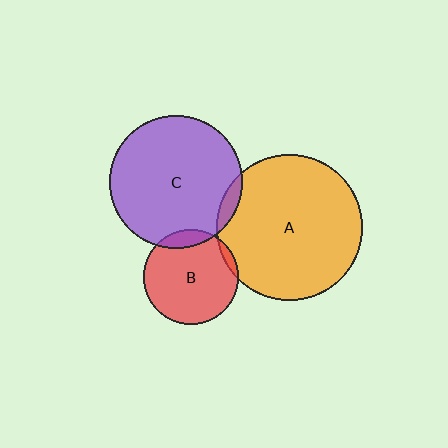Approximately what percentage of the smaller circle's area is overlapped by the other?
Approximately 5%.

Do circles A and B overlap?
Yes.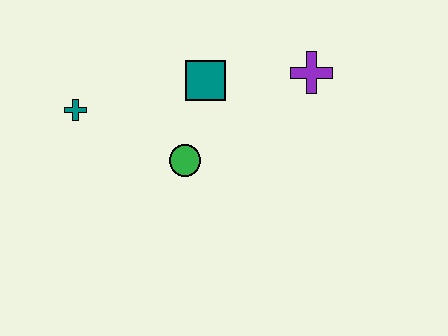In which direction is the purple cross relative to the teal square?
The purple cross is to the right of the teal square.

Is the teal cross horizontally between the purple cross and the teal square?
No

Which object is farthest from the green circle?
The purple cross is farthest from the green circle.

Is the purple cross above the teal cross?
Yes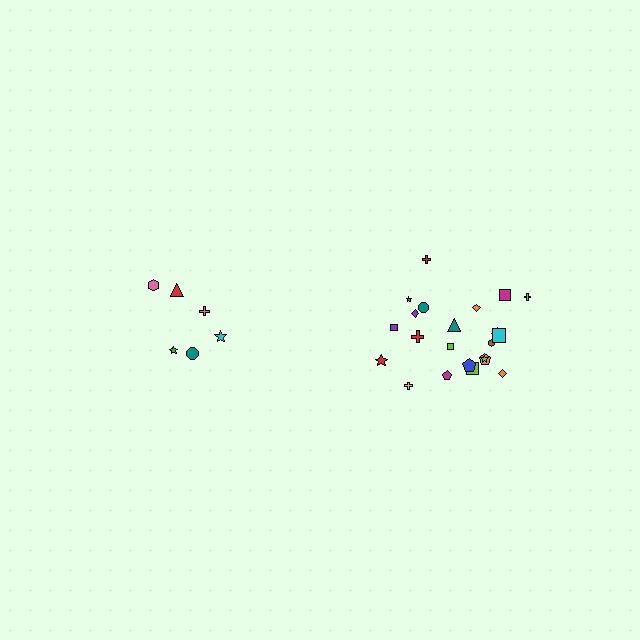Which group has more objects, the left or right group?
The right group.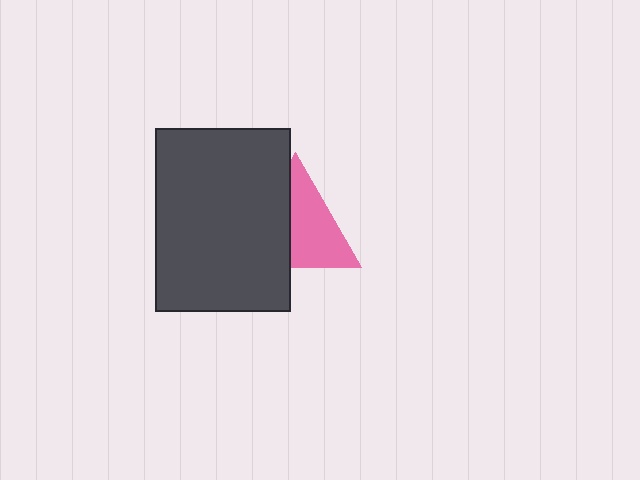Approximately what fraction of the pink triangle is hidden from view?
Roughly 45% of the pink triangle is hidden behind the dark gray rectangle.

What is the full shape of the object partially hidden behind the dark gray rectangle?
The partially hidden object is a pink triangle.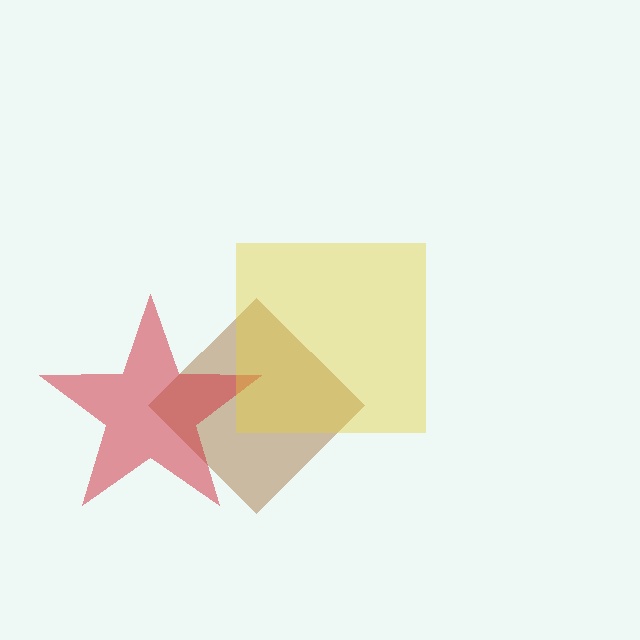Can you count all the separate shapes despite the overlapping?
Yes, there are 3 separate shapes.